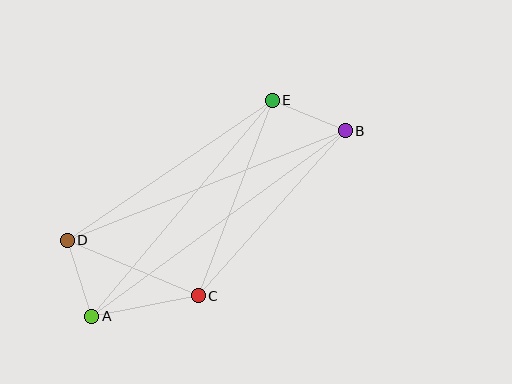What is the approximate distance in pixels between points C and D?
The distance between C and D is approximately 142 pixels.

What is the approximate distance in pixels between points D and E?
The distance between D and E is approximately 248 pixels.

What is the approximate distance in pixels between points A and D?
The distance between A and D is approximately 80 pixels.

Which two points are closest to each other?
Points B and E are closest to each other.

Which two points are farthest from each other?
Points A and B are farthest from each other.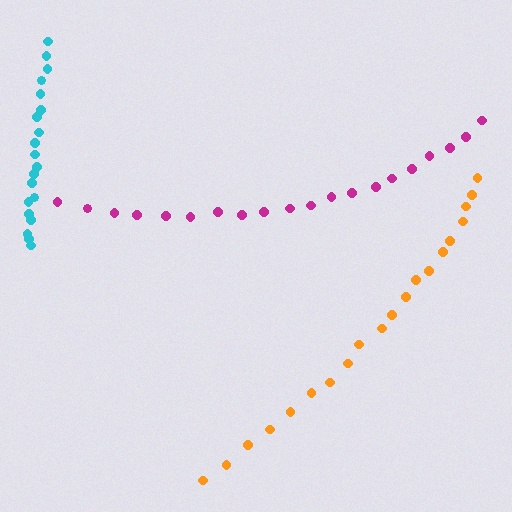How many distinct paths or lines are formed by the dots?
There are 3 distinct paths.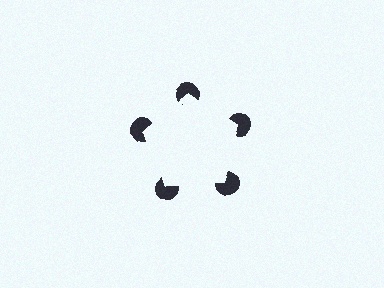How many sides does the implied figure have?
5 sides.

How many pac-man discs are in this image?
There are 5 — one at each vertex of the illusory pentagon.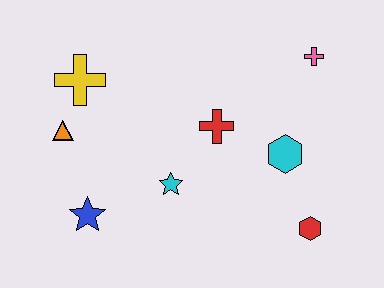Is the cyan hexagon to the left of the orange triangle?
No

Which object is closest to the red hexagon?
The cyan hexagon is closest to the red hexagon.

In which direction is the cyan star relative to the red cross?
The cyan star is below the red cross.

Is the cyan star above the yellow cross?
No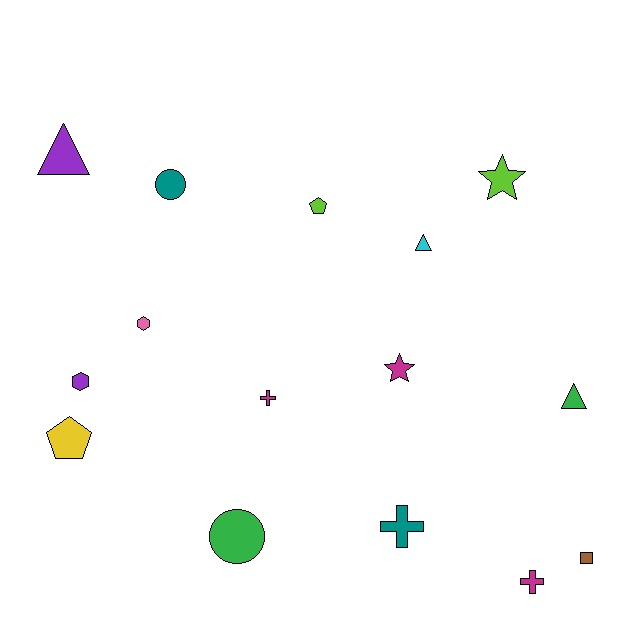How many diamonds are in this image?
There are no diamonds.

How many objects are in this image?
There are 15 objects.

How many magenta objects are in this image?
There are 3 magenta objects.